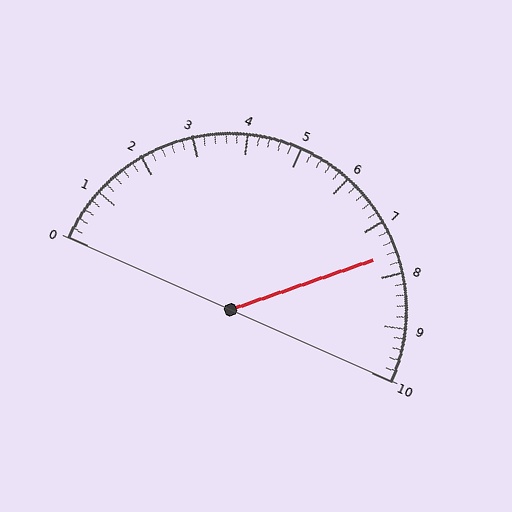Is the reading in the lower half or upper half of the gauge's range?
The reading is in the upper half of the range (0 to 10).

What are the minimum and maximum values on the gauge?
The gauge ranges from 0 to 10.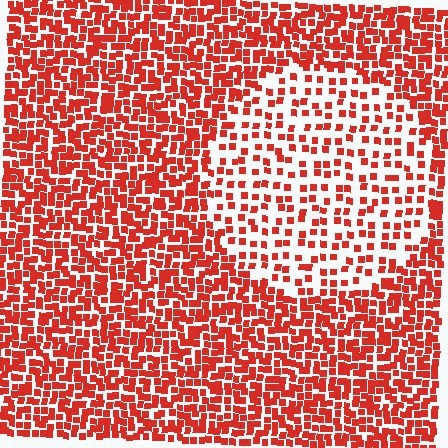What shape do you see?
I see a circle.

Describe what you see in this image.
The image contains small red elements arranged at two different densities. A circle-shaped region is visible where the elements are less densely packed than the surrounding area.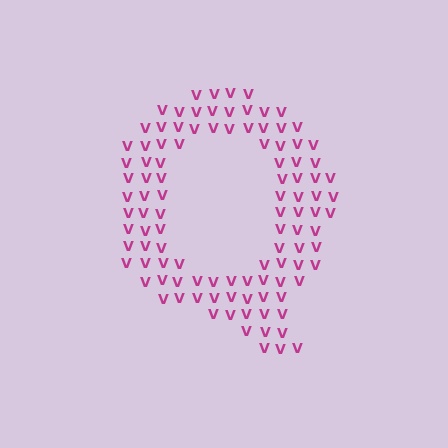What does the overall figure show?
The overall figure shows the letter Q.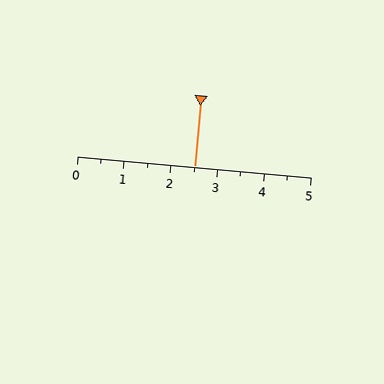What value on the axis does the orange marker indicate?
The marker indicates approximately 2.5.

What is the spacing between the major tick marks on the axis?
The major ticks are spaced 1 apart.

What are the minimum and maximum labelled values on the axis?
The axis runs from 0 to 5.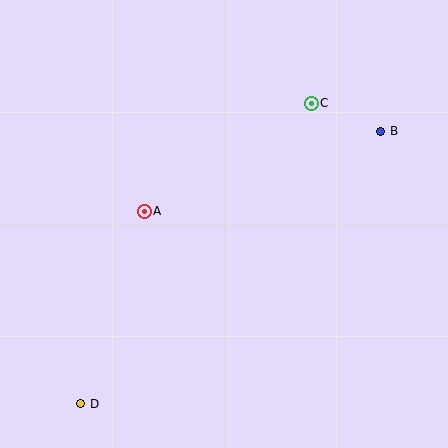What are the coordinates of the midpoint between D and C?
The midpoint between D and C is at (196, 254).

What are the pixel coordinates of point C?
Point C is at (311, 103).